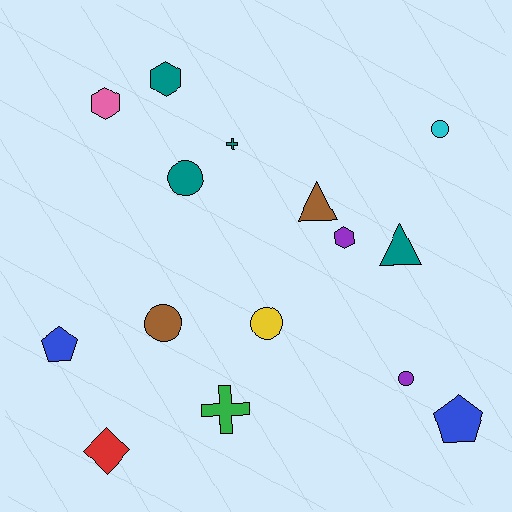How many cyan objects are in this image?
There is 1 cyan object.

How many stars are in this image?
There are no stars.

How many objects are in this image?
There are 15 objects.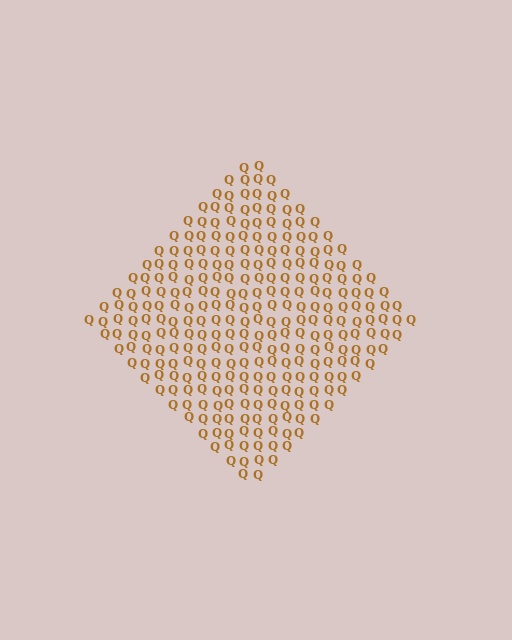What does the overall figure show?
The overall figure shows a diamond.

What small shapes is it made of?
It is made of small letter Q's.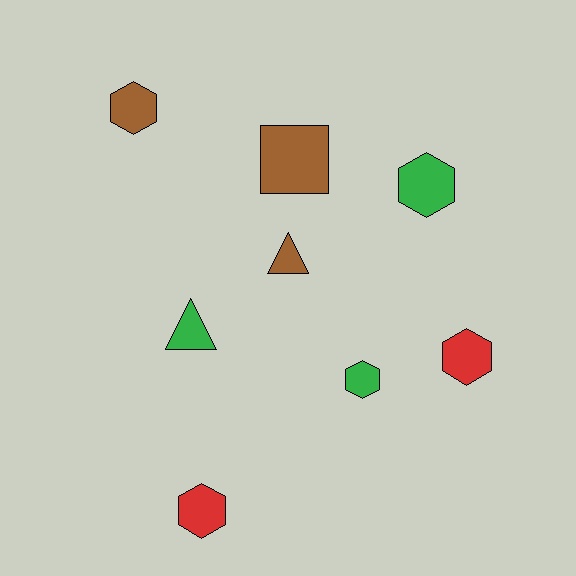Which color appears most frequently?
Brown, with 3 objects.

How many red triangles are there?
There are no red triangles.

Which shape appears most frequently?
Hexagon, with 5 objects.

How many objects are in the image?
There are 8 objects.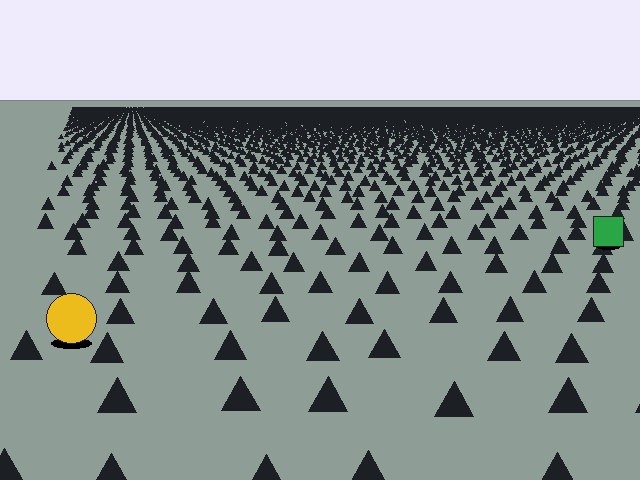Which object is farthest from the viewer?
The green square is farthest from the viewer. It appears smaller and the ground texture around it is denser.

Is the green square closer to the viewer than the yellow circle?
No. The yellow circle is closer — you can tell from the texture gradient: the ground texture is coarser near it.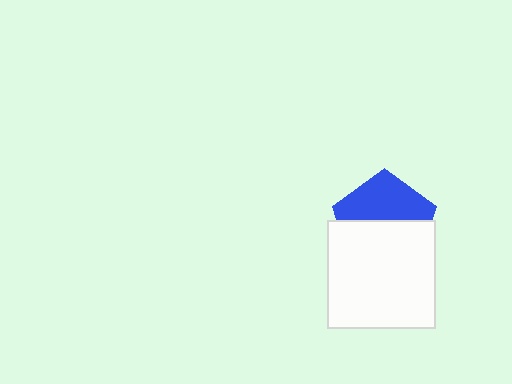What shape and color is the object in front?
The object in front is a white square.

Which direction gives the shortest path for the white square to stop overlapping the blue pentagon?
Moving down gives the shortest separation.